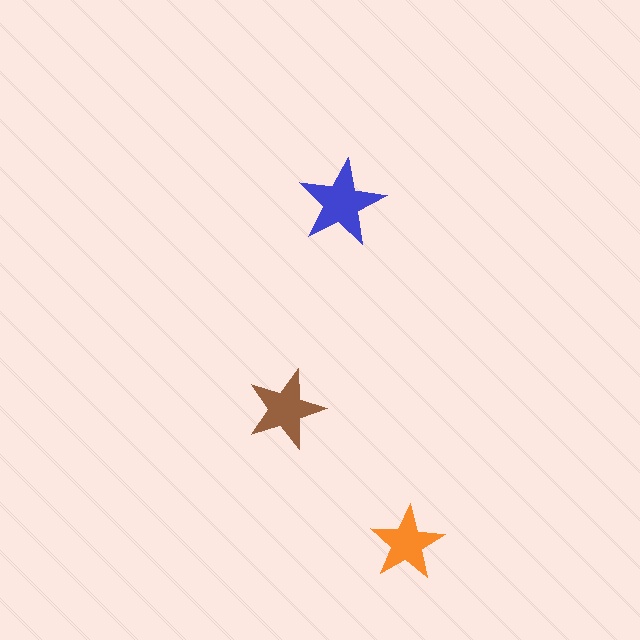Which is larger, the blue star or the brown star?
The blue one.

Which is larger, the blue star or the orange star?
The blue one.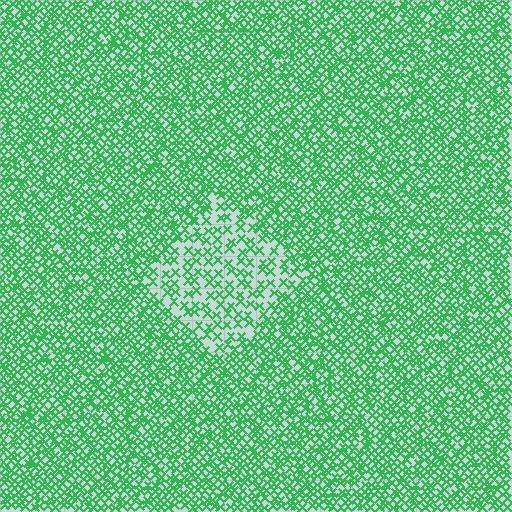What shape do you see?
I see a diamond.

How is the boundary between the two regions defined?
The boundary is defined by a change in element density (approximately 2.0x ratio). All elements are the same color, size, and shape.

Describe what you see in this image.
The image contains small green elements arranged at two different densities. A diamond-shaped region is visible where the elements are less densely packed than the surrounding area.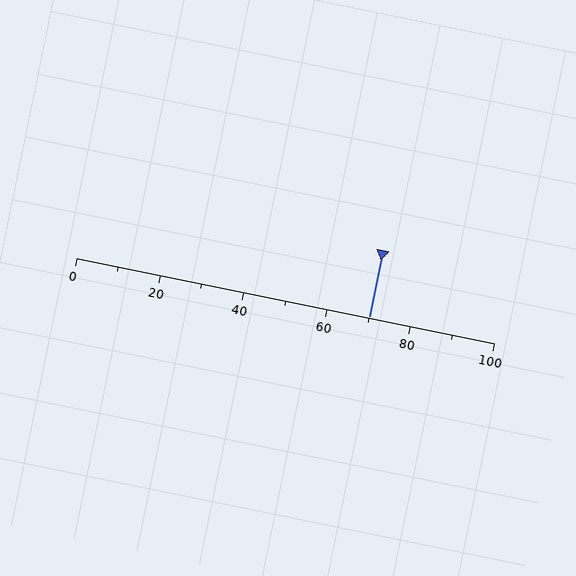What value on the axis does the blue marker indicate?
The marker indicates approximately 70.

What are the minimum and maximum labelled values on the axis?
The axis runs from 0 to 100.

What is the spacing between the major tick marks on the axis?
The major ticks are spaced 20 apart.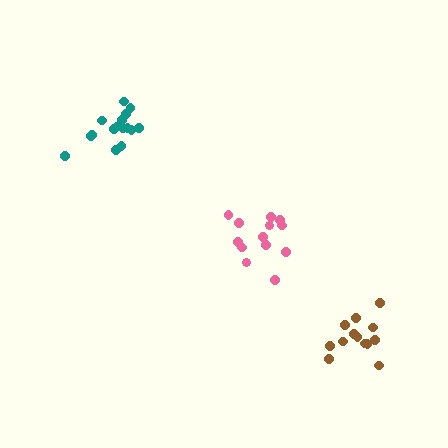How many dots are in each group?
Group 1: 13 dots, Group 2: 13 dots, Group 3: 17 dots (43 total).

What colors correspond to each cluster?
The clusters are colored: pink, brown, teal.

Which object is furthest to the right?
The brown cluster is rightmost.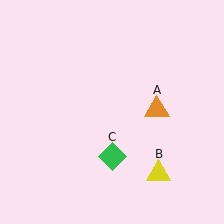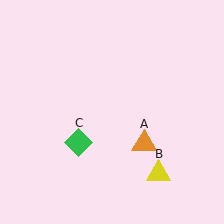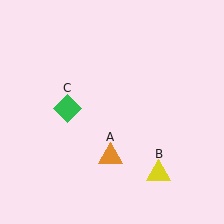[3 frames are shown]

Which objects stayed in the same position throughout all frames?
Yellow triangle (object B) remained stationary.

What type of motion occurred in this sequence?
The orange triangle (object A), green diamond (object C) rotated clockwise around the center of the scene.